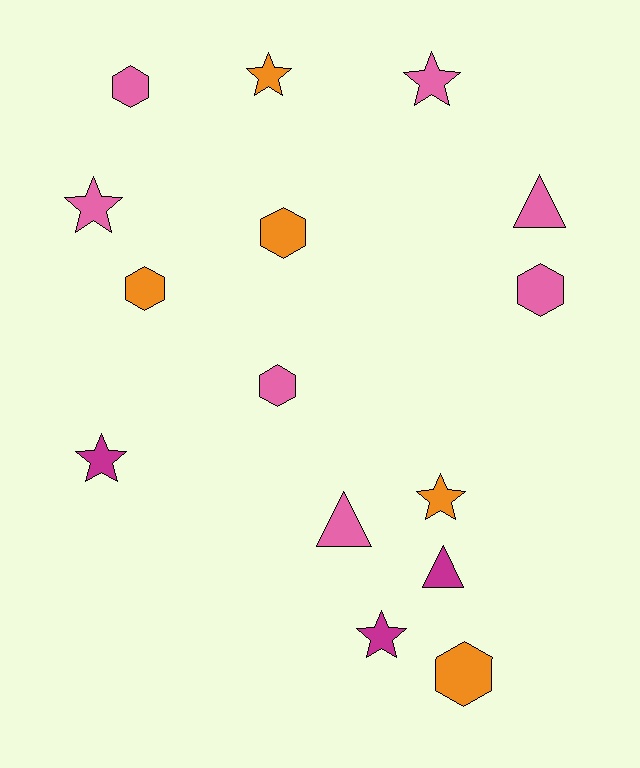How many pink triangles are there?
There are 2 pink triangles.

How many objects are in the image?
There are 15 objects.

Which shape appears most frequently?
Star, with 6 objects.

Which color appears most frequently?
Pink, with 7 objects.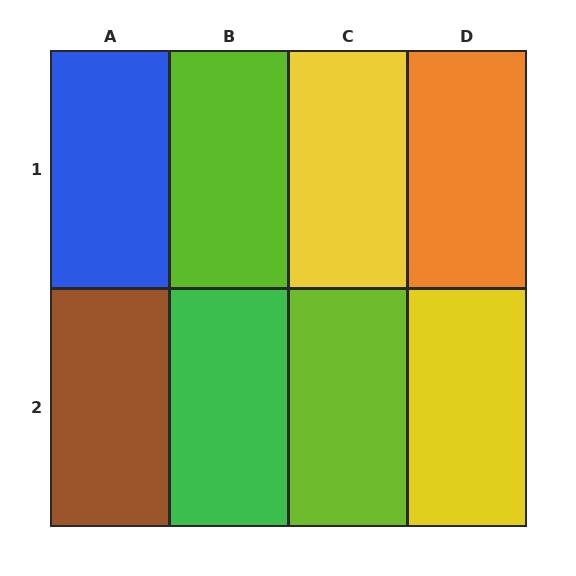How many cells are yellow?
2 cells are yellow.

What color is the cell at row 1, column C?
Yellow.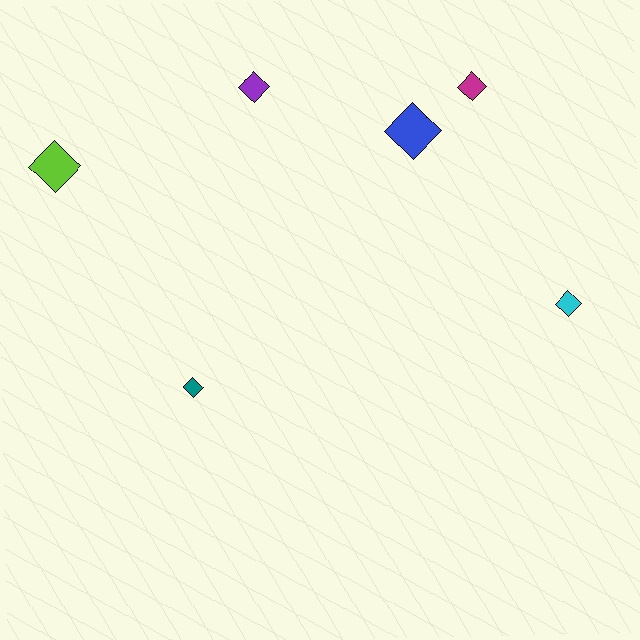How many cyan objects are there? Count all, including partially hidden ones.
There is 1 cyan object.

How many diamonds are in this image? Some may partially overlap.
There are 6 diamonds.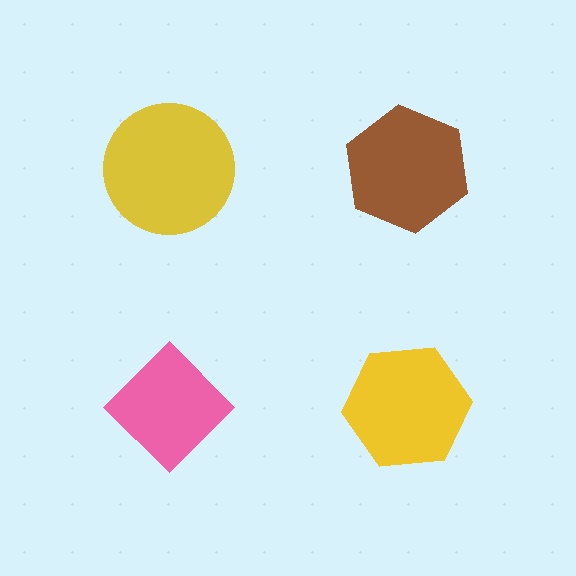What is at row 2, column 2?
A yellow hexagon.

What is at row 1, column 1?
A yellow circle.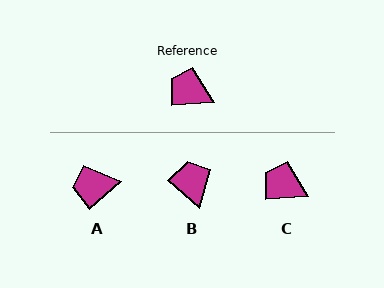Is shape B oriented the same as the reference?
No, it is off by about 47 degrees.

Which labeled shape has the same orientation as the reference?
C.